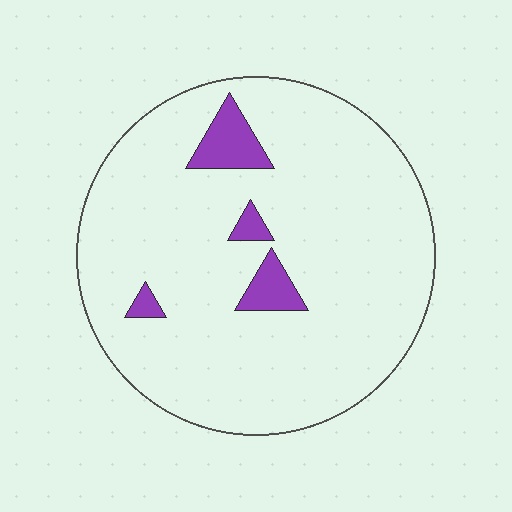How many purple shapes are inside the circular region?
4.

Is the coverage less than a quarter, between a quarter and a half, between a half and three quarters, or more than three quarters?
Less than a quarter.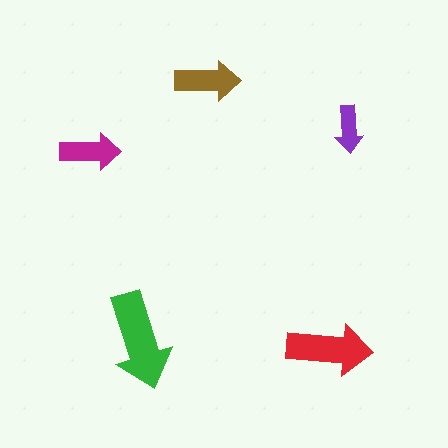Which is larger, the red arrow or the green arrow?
The green one.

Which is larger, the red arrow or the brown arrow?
The red one.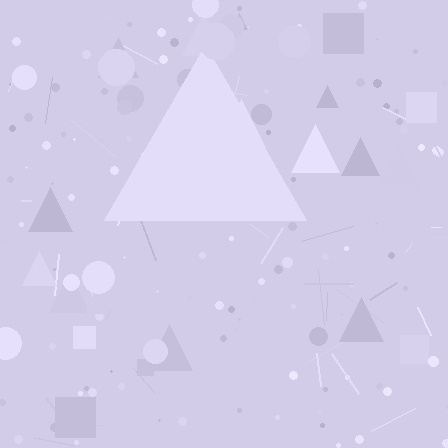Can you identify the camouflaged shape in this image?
The camouflaged shape is a triangle.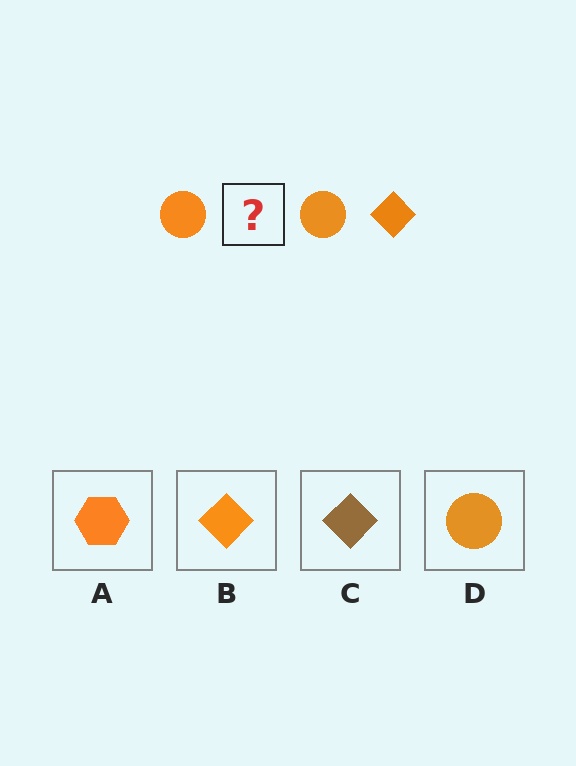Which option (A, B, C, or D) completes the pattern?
B.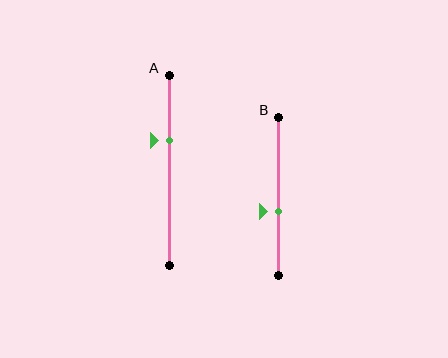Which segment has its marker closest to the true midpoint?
Segment B has its marker closest to the true midpoint.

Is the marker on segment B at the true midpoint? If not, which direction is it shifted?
No, the marker on segment B is shifted downward by about 9% of the segment length.